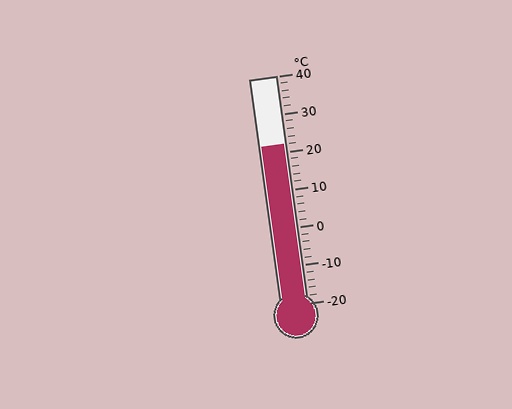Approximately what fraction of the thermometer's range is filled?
The thermometer is filled to approximately 70% of its range.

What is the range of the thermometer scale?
The thermometer scale ranges from -20°C to 40°C.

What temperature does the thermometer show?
The thermometer shows approximately 22°C.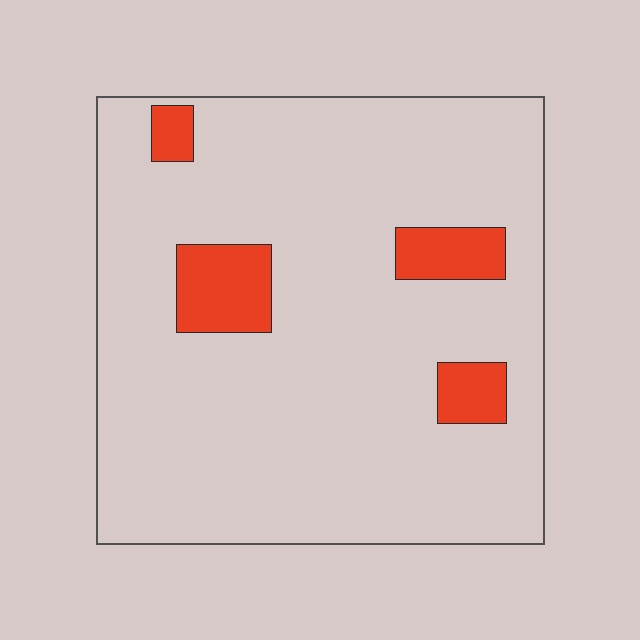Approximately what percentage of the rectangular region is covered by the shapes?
Approximately 10%.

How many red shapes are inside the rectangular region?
4.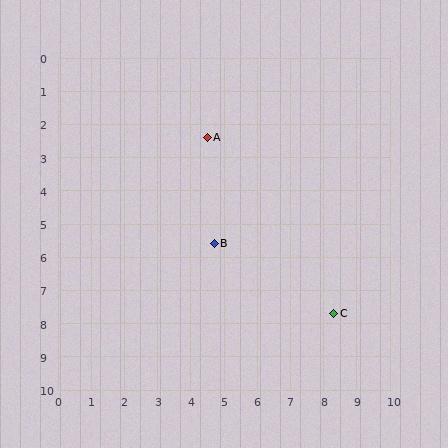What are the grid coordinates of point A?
Point A is at approximately (4.5, 2.4).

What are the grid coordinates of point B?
Point B is at approximately (4.7, 5.6).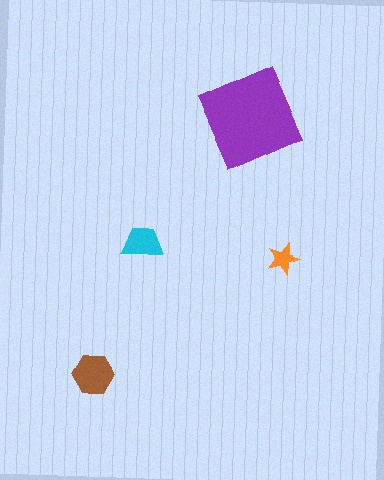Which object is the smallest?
The orange star.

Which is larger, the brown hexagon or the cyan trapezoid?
The brown hexagon.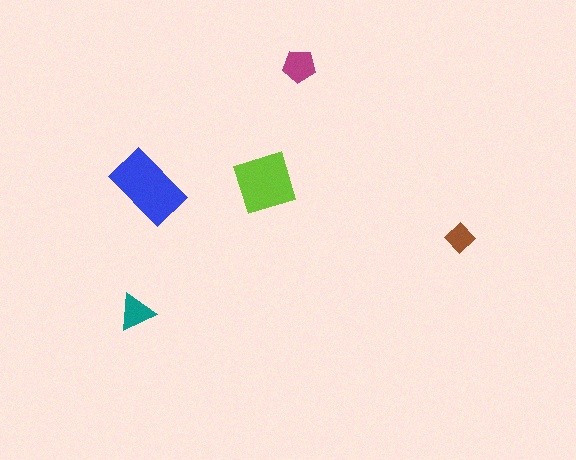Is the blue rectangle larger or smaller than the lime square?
Larger.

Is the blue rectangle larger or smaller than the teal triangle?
Larger.